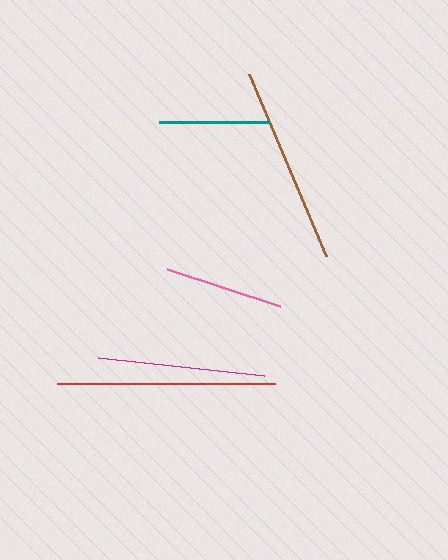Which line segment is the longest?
The red line is the longest at approximately 218 pixels.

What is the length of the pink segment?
The pink segment is approximately 119 pixels long.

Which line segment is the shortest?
The teal line is the shortest at approximately 110 pixels.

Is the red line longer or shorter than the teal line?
The red line is longer than the teal line.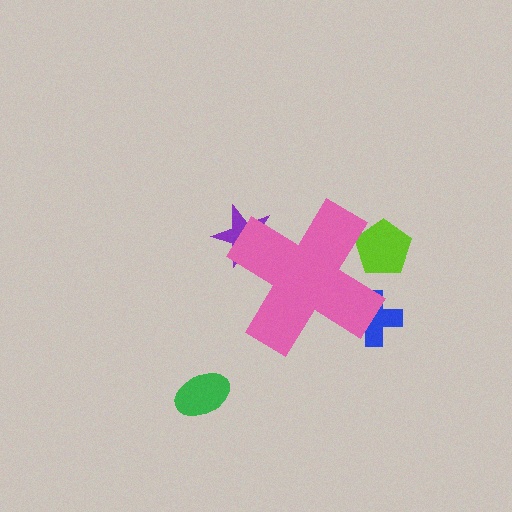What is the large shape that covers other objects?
A pink cross.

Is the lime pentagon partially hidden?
Yes, the lime pentagon is partially hidden behind the pink cross.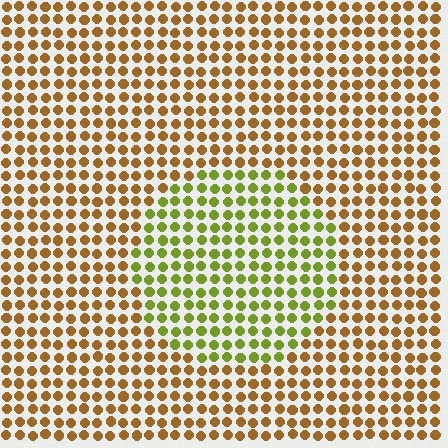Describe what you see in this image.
The image is filled with small brown elements in a uniform arrangement. A circle-shaped region is visible where the elements are tinted to a slightly different hue, forming a subtle color boundary.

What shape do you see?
I see a circle.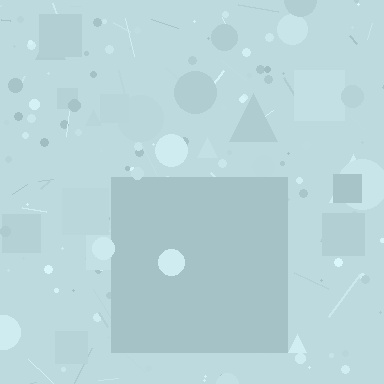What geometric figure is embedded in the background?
A square is embedded in the background.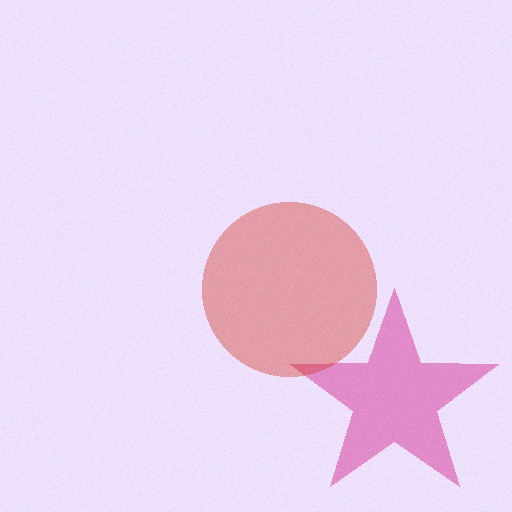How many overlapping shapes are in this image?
There are 2 overlapping shapes in the image.